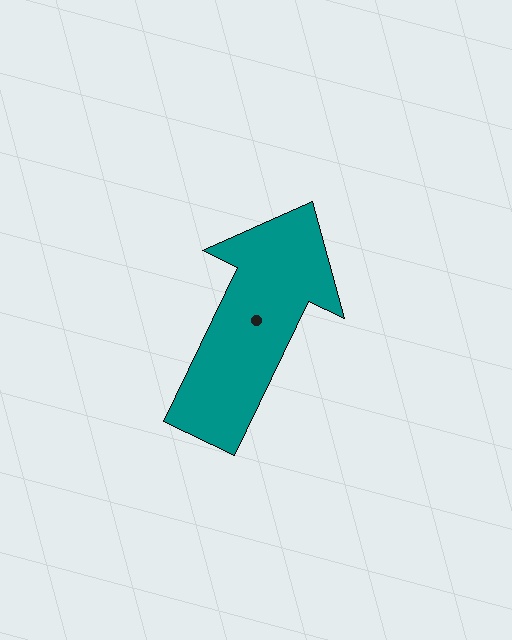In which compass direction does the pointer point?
Northeast.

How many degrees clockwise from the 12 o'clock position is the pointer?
Approximately 26 degrees.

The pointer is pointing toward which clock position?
Roughly 1 o'clock.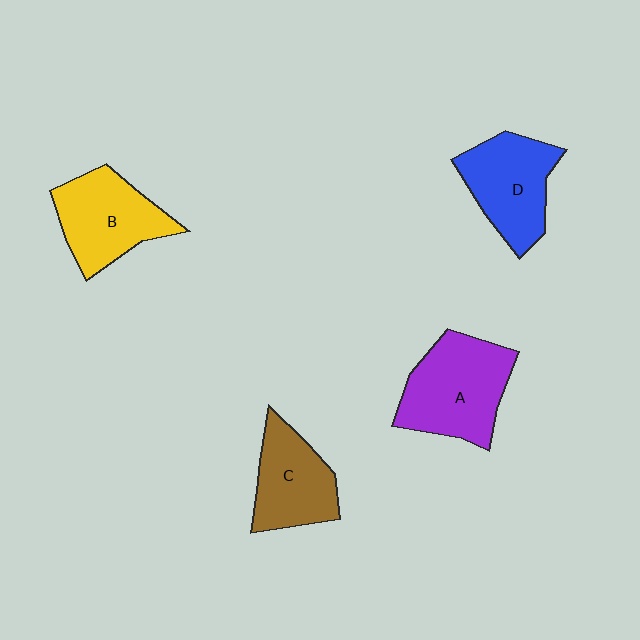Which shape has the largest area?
Shape A (purple).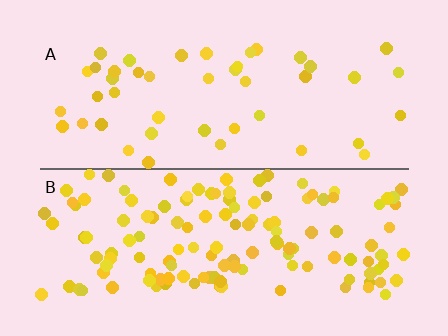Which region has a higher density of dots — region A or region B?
B (the bottom).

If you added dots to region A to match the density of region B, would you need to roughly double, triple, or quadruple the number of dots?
Approximately triple.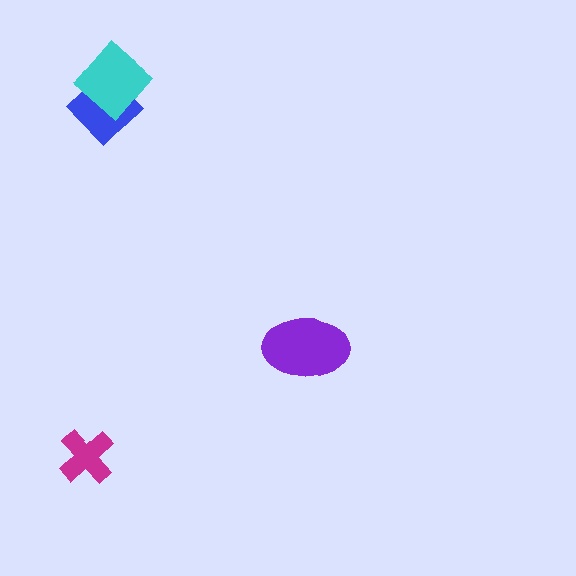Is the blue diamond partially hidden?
Yes, it is partially covered by another shape.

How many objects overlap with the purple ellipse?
0 objects overlap with the purple ellipse.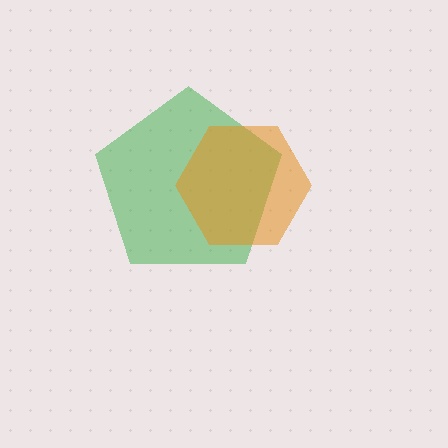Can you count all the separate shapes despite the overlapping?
Yes, there are 2 separate shapes.